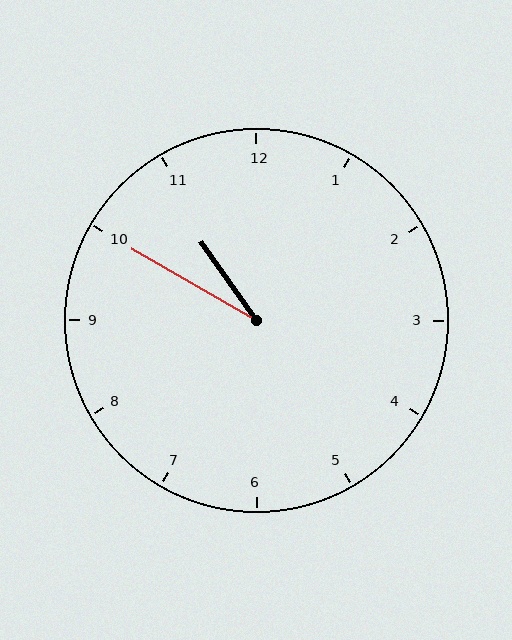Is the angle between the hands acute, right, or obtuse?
It is acute.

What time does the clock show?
10:50.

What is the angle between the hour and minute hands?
Approximately 25 degrees.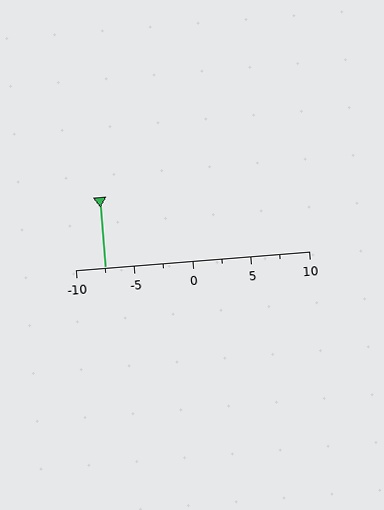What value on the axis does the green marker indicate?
The marker indicates approximately -7.5.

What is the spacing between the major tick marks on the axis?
The major ticks are spaced 5 apart.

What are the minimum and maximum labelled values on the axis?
The axis runs from -10 to 10.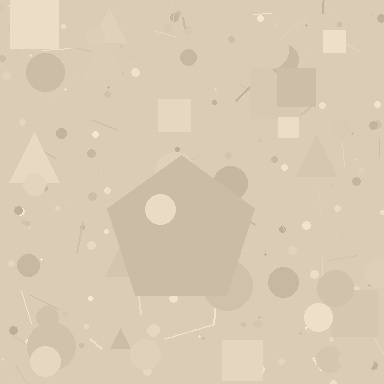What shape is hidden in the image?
A pentagon is hidden in the image.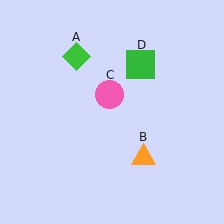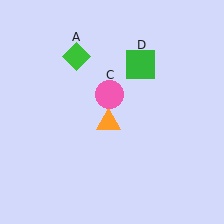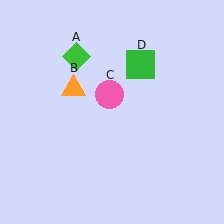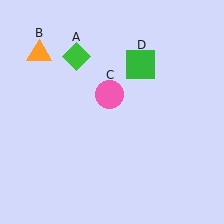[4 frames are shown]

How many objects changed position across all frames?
1 object changed position: orange triangle (object B).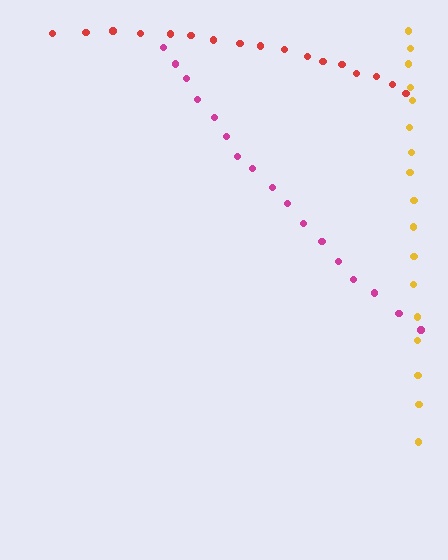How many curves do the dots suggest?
There are 3 distinct paths.